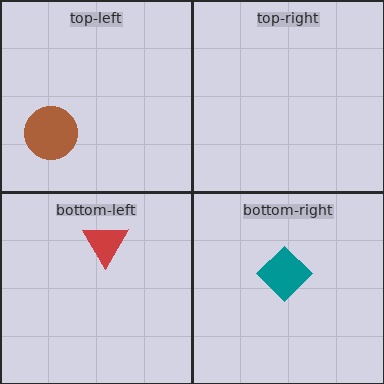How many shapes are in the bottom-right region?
1.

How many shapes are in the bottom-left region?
1.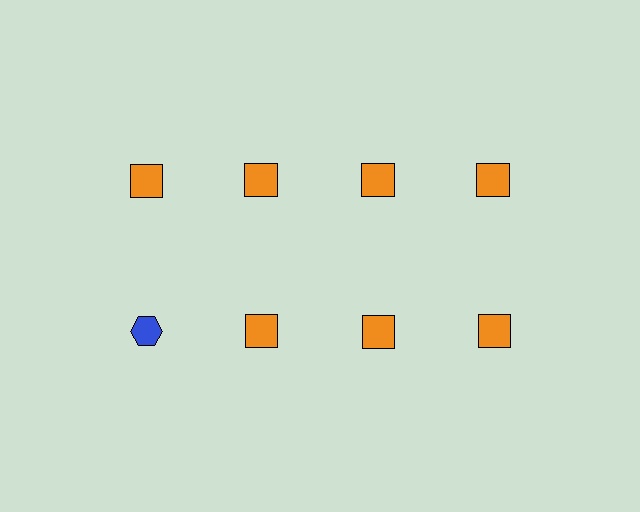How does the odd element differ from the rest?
It differs in both color (blue instead of orange) and shape (hexagon instead of square).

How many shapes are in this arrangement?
There are 8 shapes arranged in a grid pattern.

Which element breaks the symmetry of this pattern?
The blue hexagon in the second row, leftmost column breaks the symmetry. All other shapes are orange squares.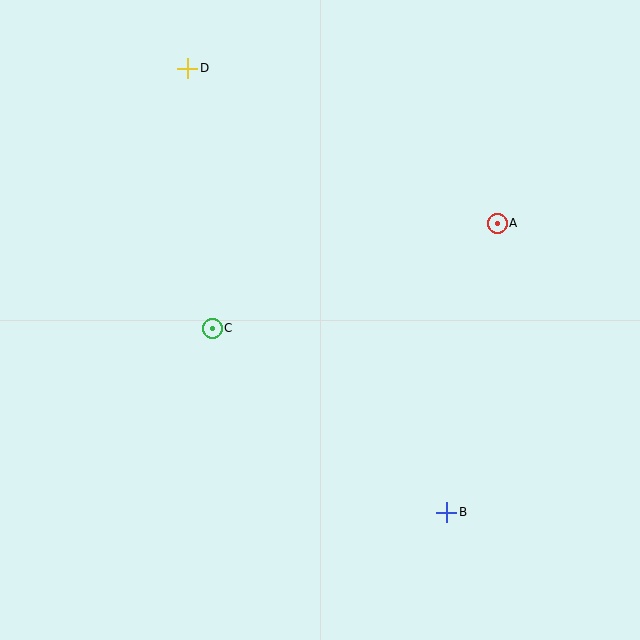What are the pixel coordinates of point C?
Point C is at (212, 328).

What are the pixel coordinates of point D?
Point D is at (188, 68).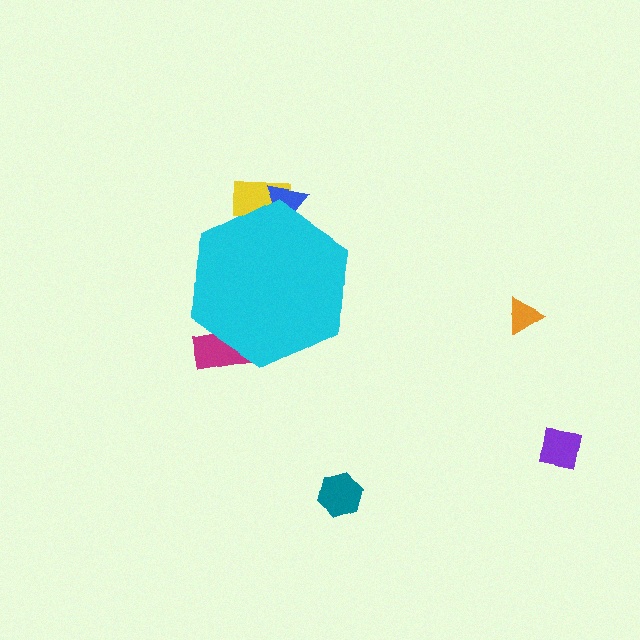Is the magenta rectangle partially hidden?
Yes, the magenta rectangle is partially hidden behind the cyan hexagon.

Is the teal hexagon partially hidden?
No, the teal hexagon is fully visible.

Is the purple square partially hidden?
No, the purple square is fully visible.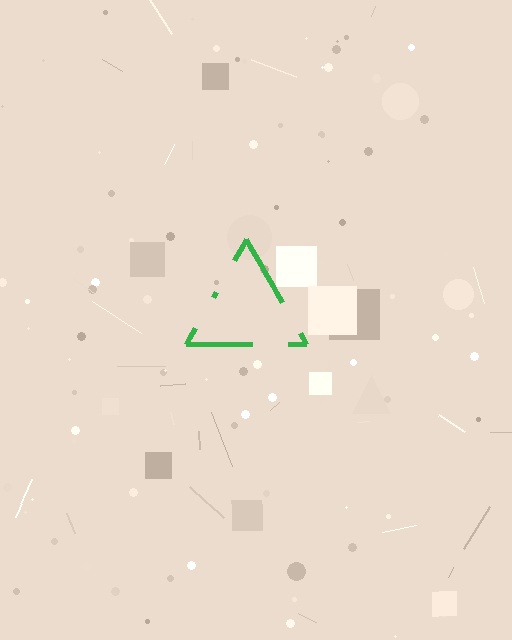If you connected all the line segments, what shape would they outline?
They would outline a triangle.